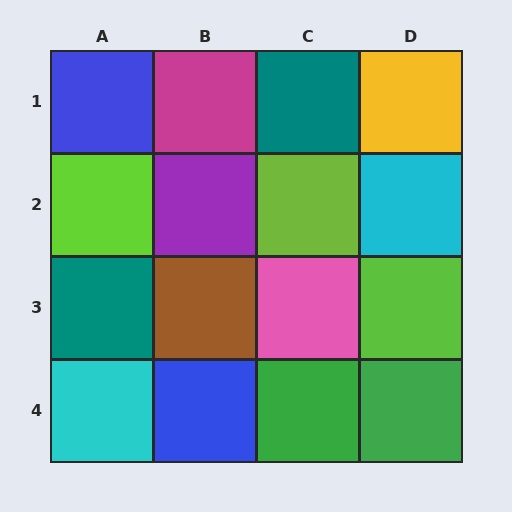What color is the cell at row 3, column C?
Pink.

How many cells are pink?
1 cell is pink.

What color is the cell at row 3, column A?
Teal.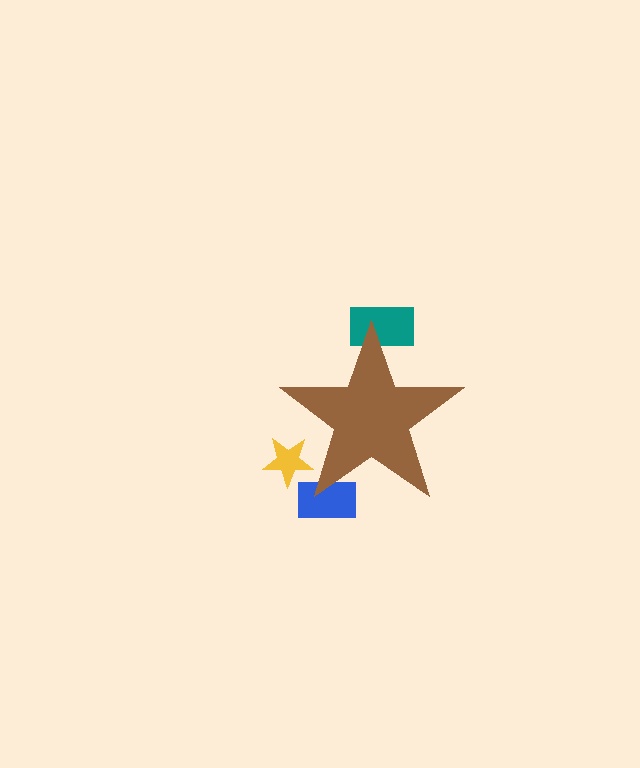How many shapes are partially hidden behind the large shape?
3 shapes are partially hidden.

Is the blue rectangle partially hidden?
Yes, the blue rectangle is partially hidden behind the brown star.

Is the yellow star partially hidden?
Yes, the yellow star is partially hidden behind the brown star.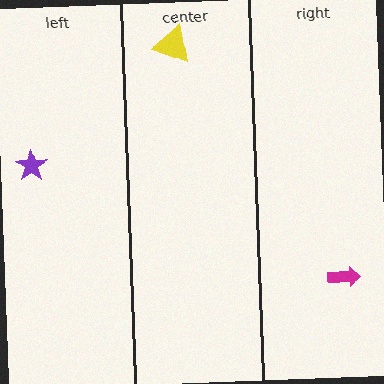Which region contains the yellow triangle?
The center region.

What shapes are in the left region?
The purple star.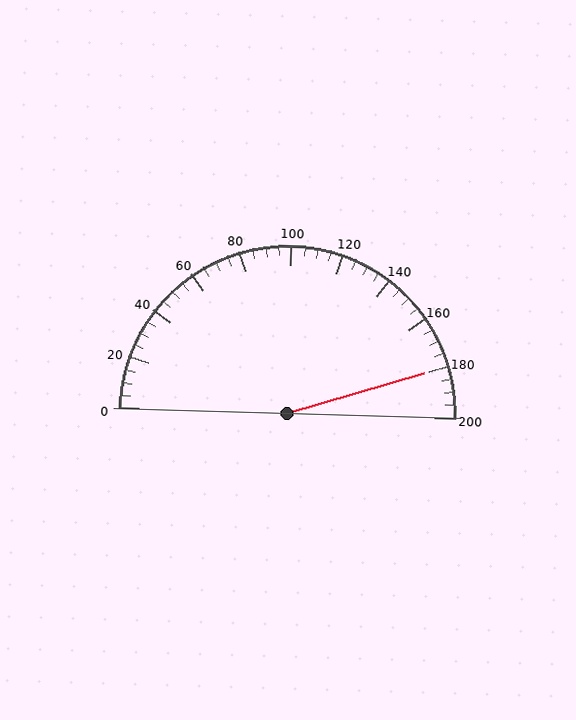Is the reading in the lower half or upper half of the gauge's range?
The reading is in the upper half of the range (0 to 200).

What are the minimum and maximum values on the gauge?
The gauge ranges from 0 to 200.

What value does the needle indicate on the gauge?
The needle indicates approximately 180.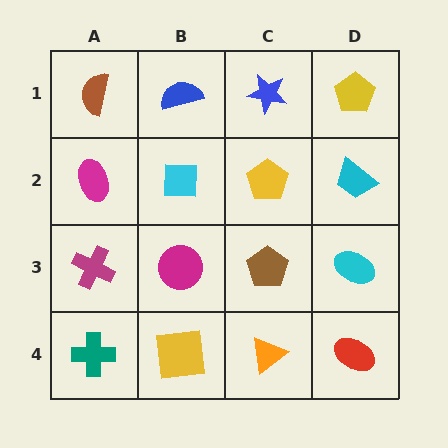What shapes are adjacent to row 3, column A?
A magenta ellipse (row 2, column A), a teal cross (row 4, column A), a magenta circle (row 3, column B).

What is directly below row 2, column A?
A magenta cross.